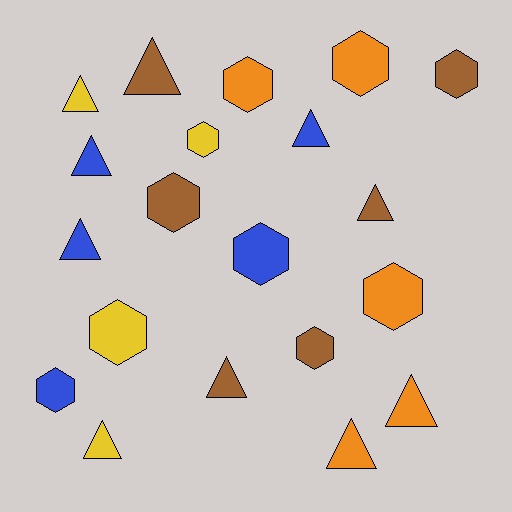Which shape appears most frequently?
Hexagon, with 10 objects.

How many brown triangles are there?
There are 3 brown triangles.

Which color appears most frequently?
Brown, with 6 objects.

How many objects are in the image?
There are 20 objects.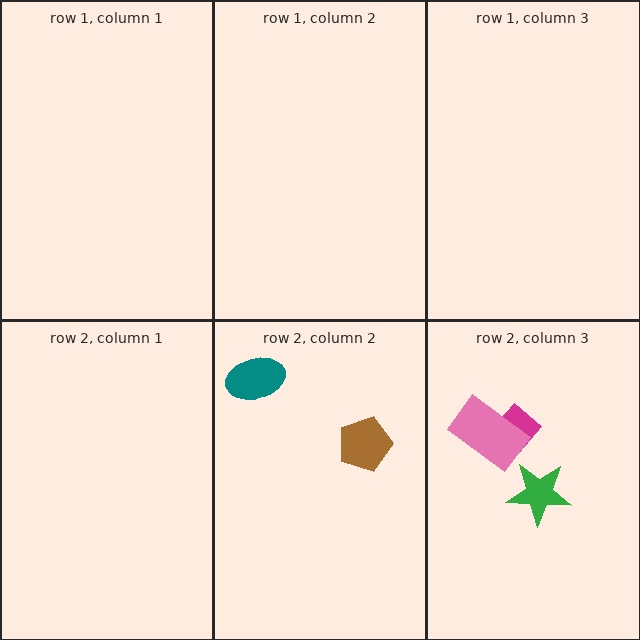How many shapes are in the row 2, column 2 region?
2.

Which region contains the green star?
The row 2, column 3 region.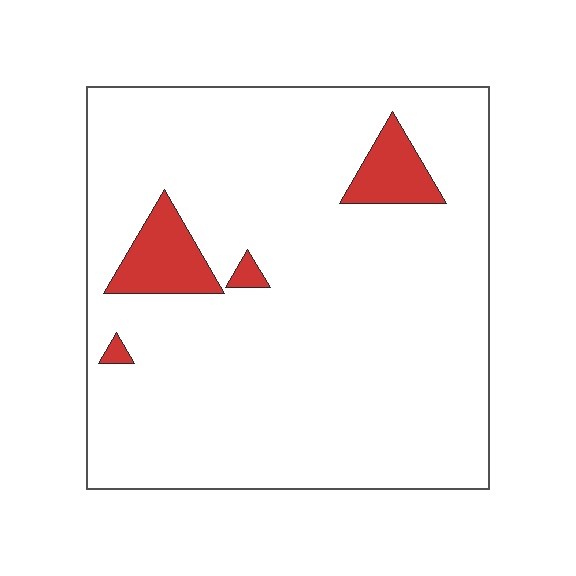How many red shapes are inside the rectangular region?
4.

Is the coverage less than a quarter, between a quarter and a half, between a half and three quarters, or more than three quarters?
Less than a quarter.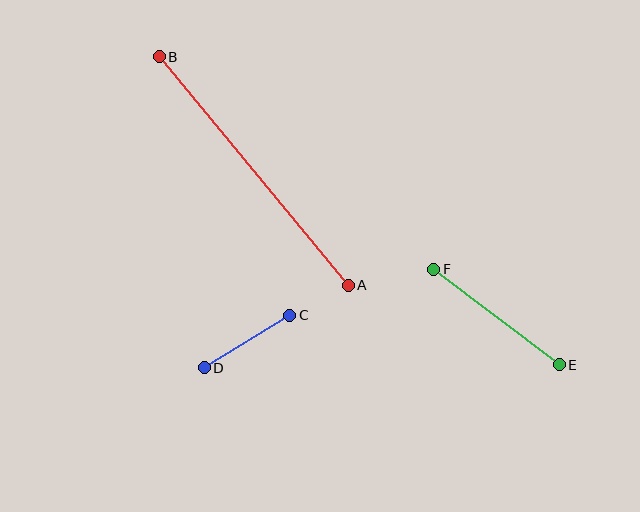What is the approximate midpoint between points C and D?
The midpoint is at approximately (247, 341) pixels.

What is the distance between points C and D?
The distance is approximately 100 pixels.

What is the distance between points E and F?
The distance is approximately 158 pixels.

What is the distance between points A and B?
The distance is approximately 296 pixels.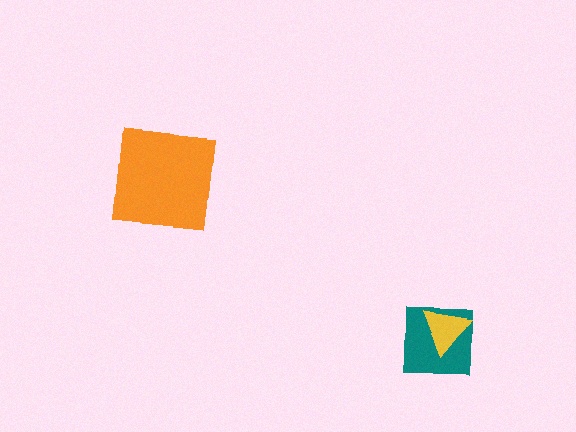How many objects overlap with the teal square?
1 object overlaps with the teal square.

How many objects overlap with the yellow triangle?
1 object overlaps with the yellow triangle.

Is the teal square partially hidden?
Yes, it is partially covered by another shape.